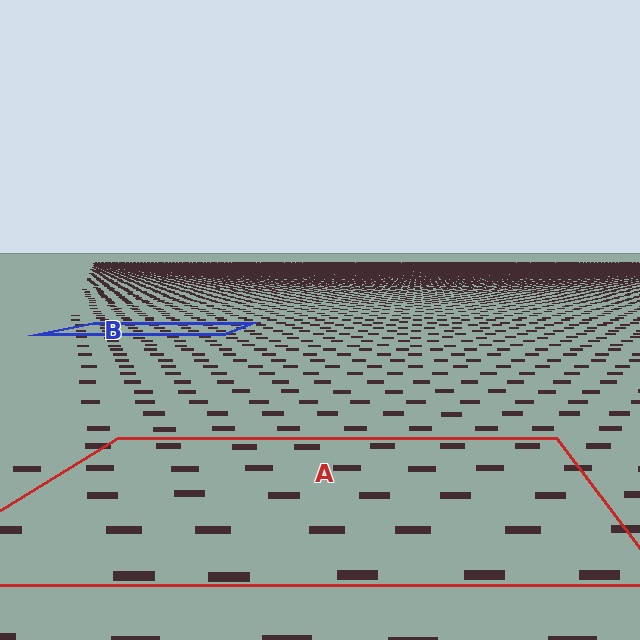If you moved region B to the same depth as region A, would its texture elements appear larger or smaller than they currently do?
They would appear larger. At a closer depth, the same texture elements are projected at a bigger on-screen size.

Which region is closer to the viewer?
Region A is closer. The texture elements there are larger and more spread out.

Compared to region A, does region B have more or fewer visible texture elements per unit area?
Region B has more texture elements per unit area — they are packed more densely because it is farther away.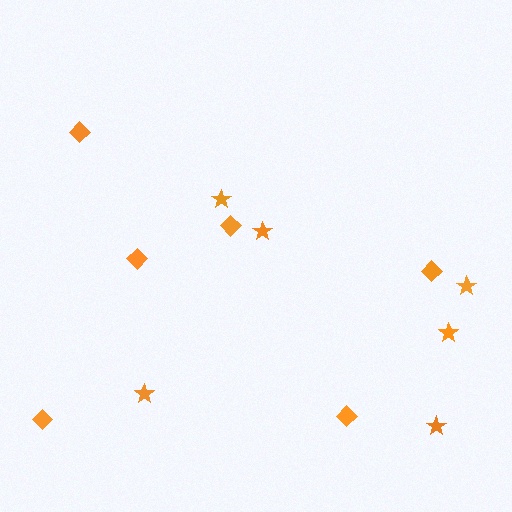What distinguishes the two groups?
There are 2 groups: one group of stars (6) and one group of diamonds (6).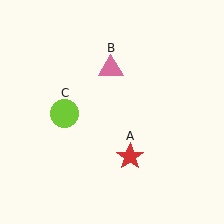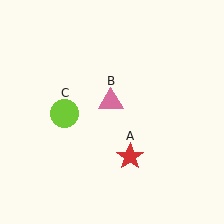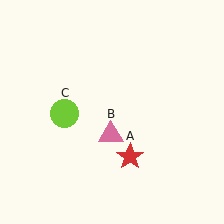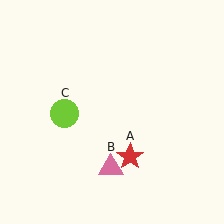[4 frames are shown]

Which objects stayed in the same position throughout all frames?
Red star (object A) and lime circle (object C) remained stationary.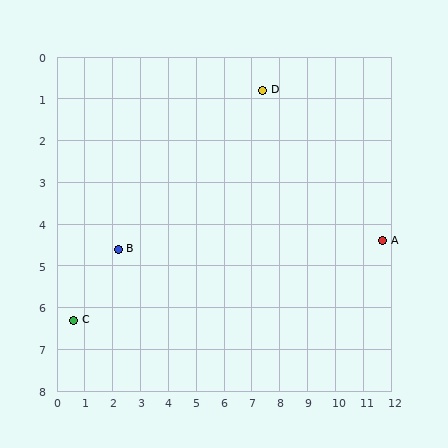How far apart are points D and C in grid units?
Points D and C are about 8.7 grid units apart.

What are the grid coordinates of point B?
Point B is at approximately (2.2, 4.6).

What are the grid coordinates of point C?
Point C is at approximately (0.6, 6.3).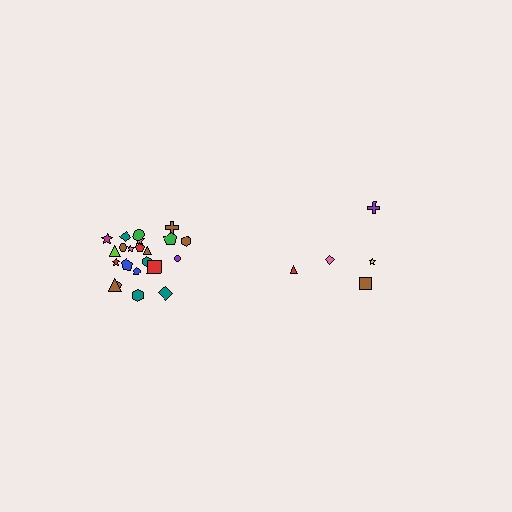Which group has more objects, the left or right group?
The left group.